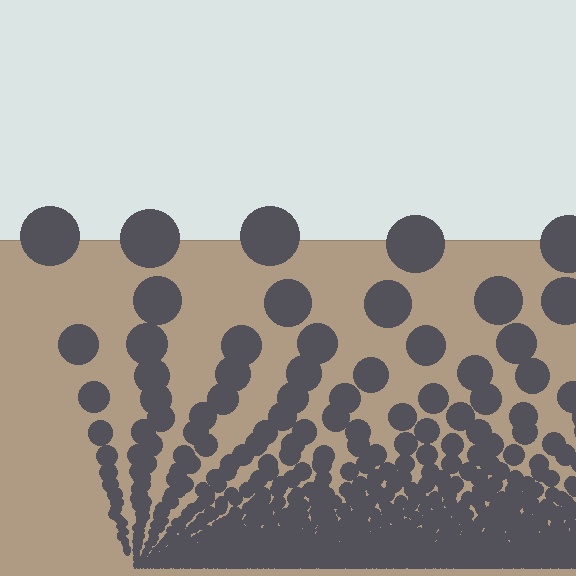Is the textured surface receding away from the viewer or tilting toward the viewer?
The surface appears to tilt toward the viewer. Texture elements get larger and sparser toward the top.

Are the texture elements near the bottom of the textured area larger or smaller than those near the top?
Smaller. The gradient is inverted — elements near the bottom are smaller and denser.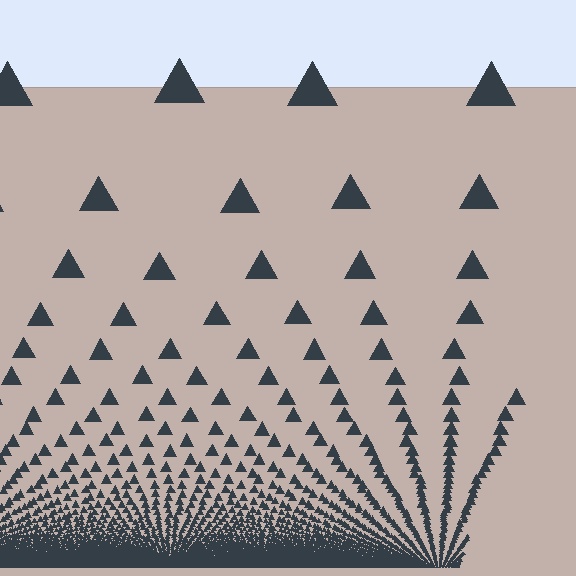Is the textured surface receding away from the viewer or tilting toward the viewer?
The surface appears to tilt toward the viewer. Texture elements get larger and sparser toward the top.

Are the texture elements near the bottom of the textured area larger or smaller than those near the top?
Smaller. The gradient is inverted — elements near the bottom are smaller and denser.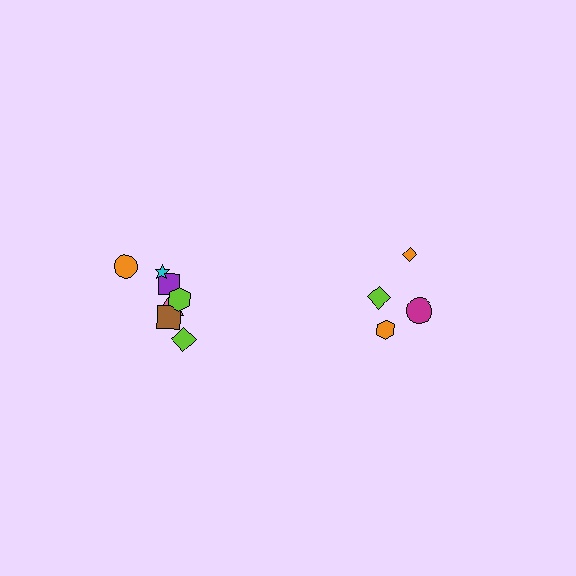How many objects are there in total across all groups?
There are 11 objects.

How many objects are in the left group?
There are 7 objects.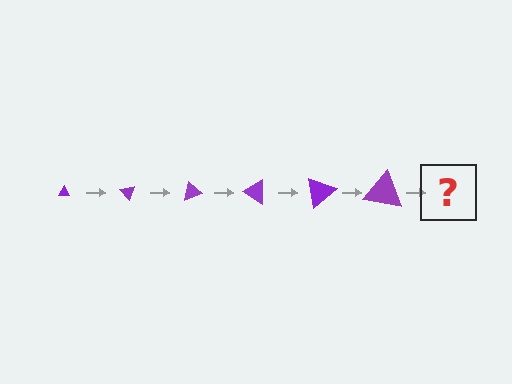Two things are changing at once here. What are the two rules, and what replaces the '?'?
The two rules are that the triangle grows larger each step and it rotates 50 degrees each step. The '?' should be a triangle, larger than the previous one and rotated 300 degrees from the start.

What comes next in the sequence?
The next element should be a triangle, larger than the previous one and rotated 300 degrees from the start.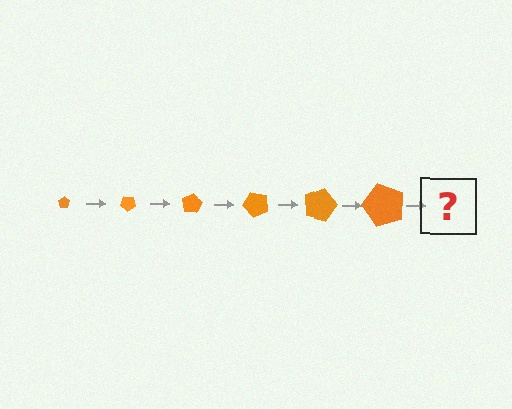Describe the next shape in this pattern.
It should be a pentagon, larger than the previous one and rotated 240 degrees from the start.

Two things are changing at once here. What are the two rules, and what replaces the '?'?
The two rules are that the pentagon grows larger each step and it rotates 40 degrees each step. The '?' should be a pentagon, larger than the previous one and rotated 240 degrees from the start.